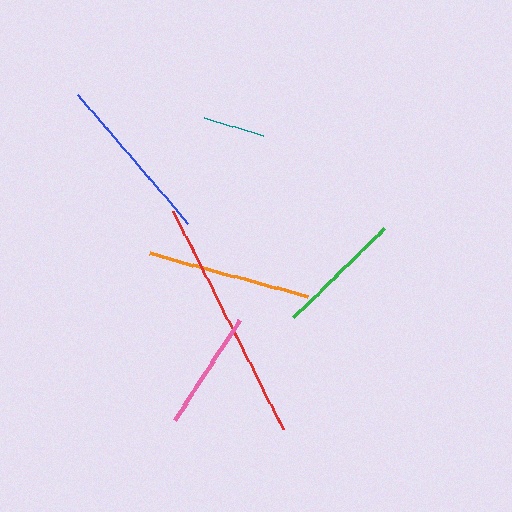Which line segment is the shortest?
The teal line is the shortest at approximately 62 pixels.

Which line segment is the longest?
The red line is the longest at approximately 245 pixels.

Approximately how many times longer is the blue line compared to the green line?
The blue line is approximately 1.3 times the length of the green line.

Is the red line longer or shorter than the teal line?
The red line is longer than the teal line.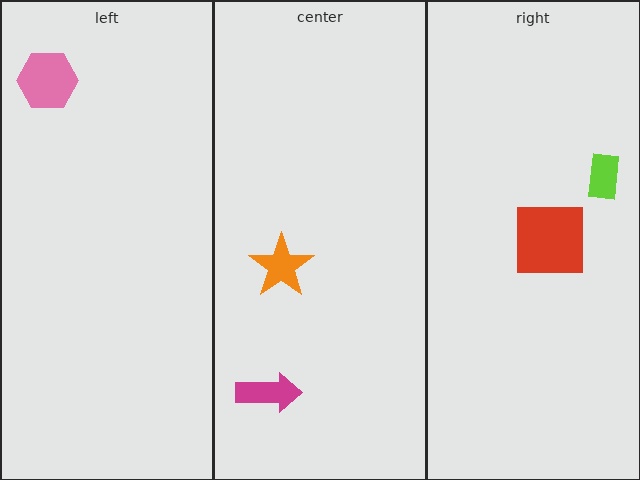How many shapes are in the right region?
2.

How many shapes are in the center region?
2.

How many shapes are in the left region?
1.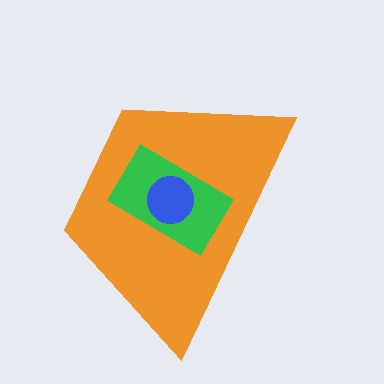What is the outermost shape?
The orange trapezoid.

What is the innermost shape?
The blue circle.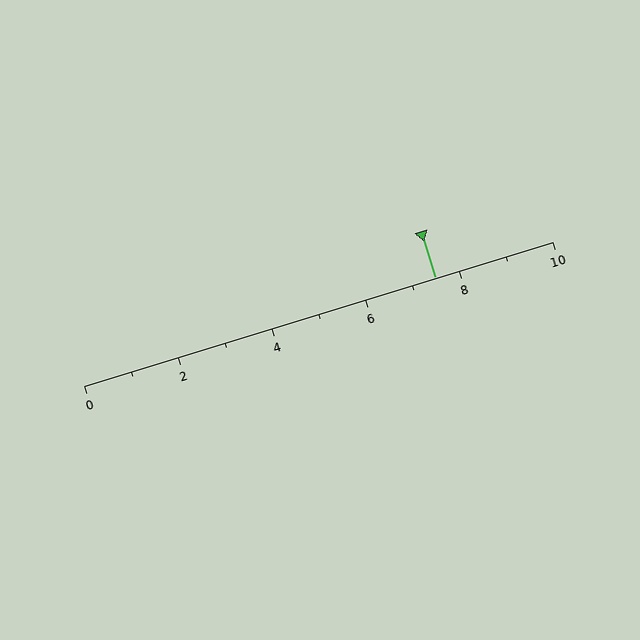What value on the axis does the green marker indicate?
The marker indicates approximately 7.5.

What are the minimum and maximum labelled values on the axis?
The axis runs from 0 to 10.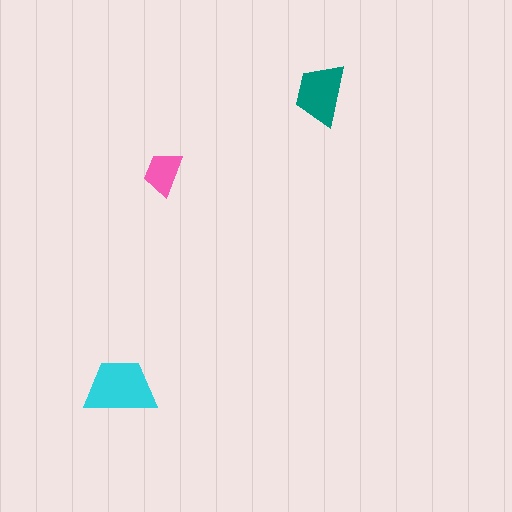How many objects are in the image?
There are 3 objects in the image.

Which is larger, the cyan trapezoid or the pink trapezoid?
The cyan one.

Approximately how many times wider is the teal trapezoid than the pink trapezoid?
About 1.5 times wider.